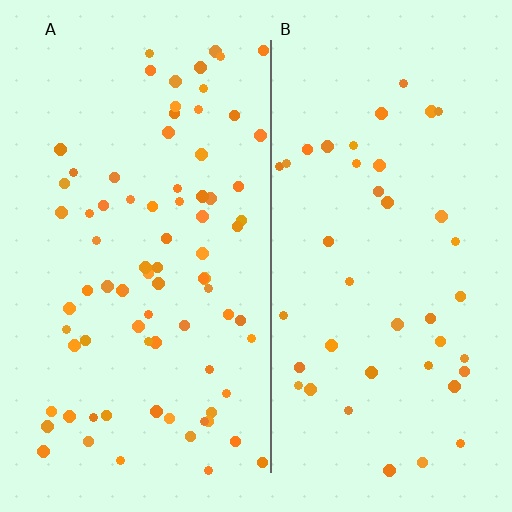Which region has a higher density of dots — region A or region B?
A (the left).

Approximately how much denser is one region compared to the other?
Approximately 1.9× — region A over region B.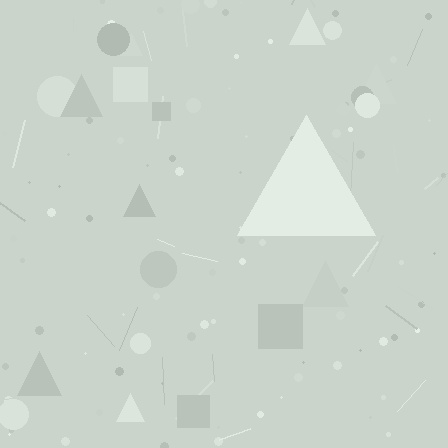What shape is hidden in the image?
A triangle is hidden in the image.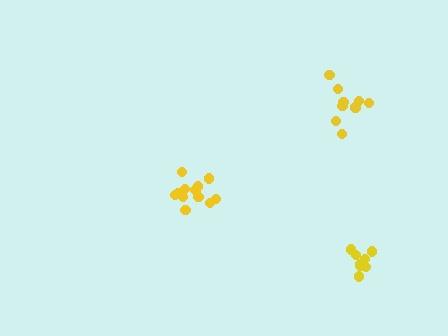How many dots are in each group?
Group 1: 12 dots, Group 2: 8 dots, Group 3: 9 dots (29 total).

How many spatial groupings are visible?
There are 3 spatial groupings.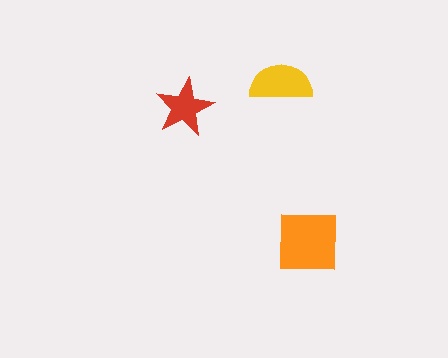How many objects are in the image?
There are 3 objects in the image.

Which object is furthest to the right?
The orange square is rightmost.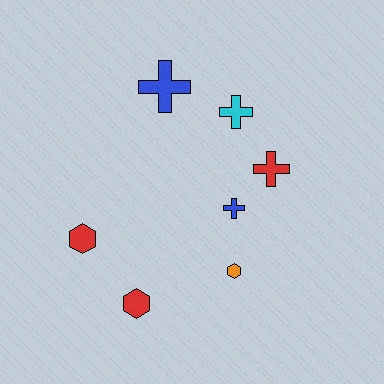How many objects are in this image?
There are 7 objects.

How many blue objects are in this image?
There are 2 blue objects.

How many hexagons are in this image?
There are 3 hexagons.